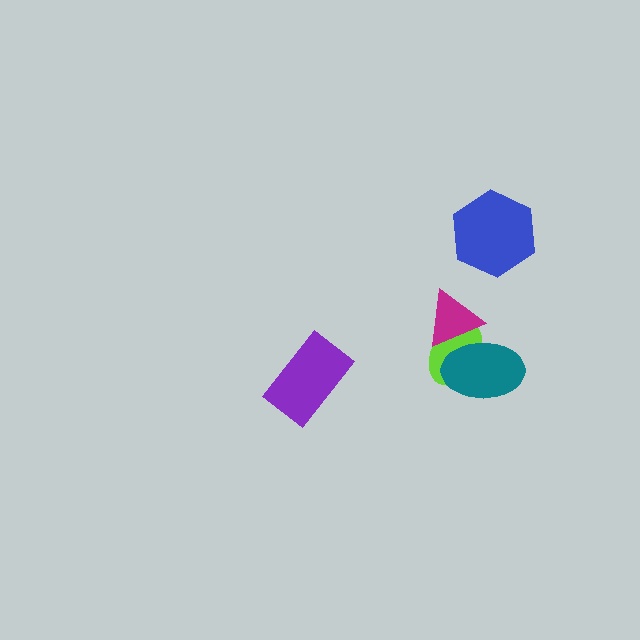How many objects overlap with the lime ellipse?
2 objects overlap with the lime ellipse.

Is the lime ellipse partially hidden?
Yes, it is partially covered by another shape.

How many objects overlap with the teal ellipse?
2 objects overlap with the teal ellipse.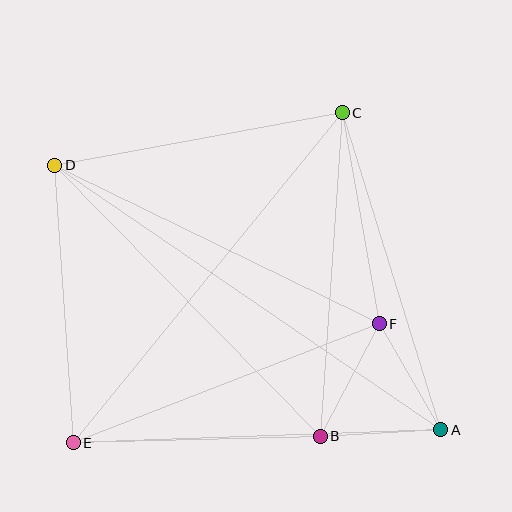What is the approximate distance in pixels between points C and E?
The distance between C and E is approximately 426 pixels.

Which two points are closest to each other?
Points A and B are closest to each other.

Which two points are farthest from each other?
Points A and D are farthest from each other.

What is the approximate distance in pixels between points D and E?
The distance between D and E is approximately 278 pixels.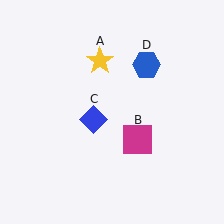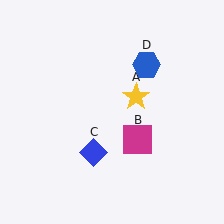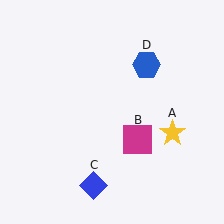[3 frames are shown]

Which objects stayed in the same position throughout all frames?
Magenta square (object B) and blue hexagon (object D) remained stationary.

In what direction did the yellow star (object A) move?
The yellow star (object A) moved down and to the right.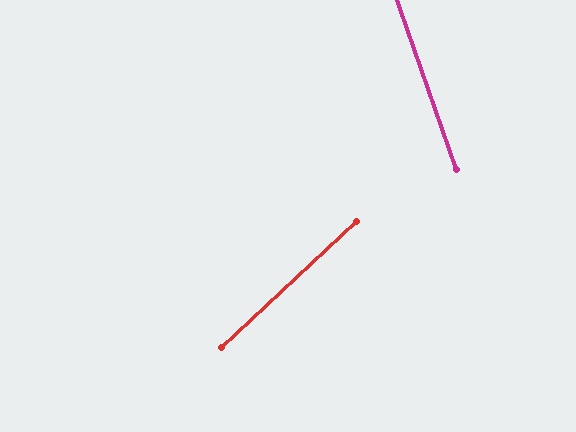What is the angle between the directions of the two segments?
Approximately 66 degrees.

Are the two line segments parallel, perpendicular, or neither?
Neither parallel nor perpendicular — they differ by about 66°.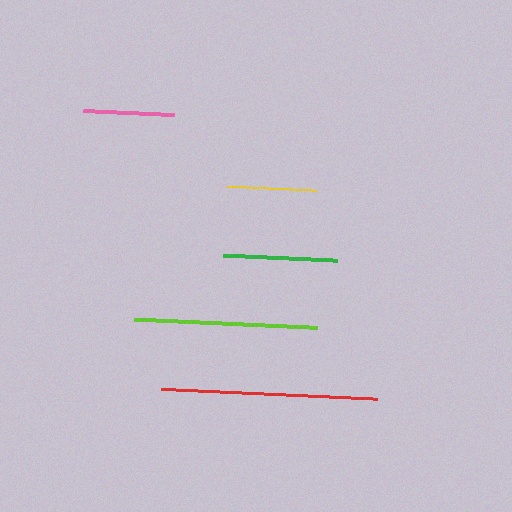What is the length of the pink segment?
The pink segment is approximately 90 pixels long.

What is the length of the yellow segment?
The yellow segment is approximately 88 pixels long.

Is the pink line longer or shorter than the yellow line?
The pink line is longer than the yellow line.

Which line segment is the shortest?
The yellow line is the shortest at approximately 88 pixels.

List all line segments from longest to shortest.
From longest to shortest: red, lime, green, pink, yellow.